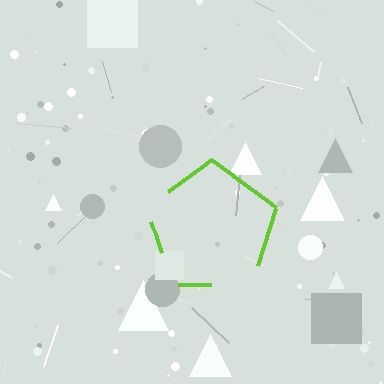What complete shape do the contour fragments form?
The contour fragments form a pentagon.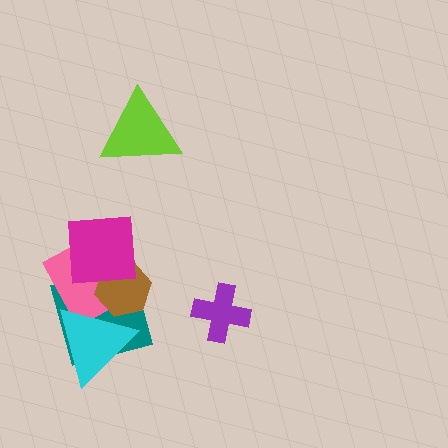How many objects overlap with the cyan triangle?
3 objects overlap with the cyan triangle.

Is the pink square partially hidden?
Yes, it is partially covered by another shape.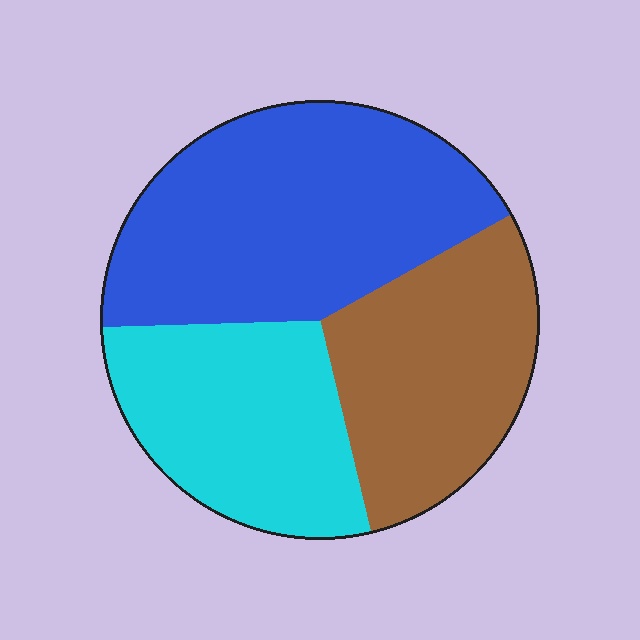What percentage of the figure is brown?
Brown covers roughly 30% of the figure.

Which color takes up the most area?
Blue, at roughly 45%.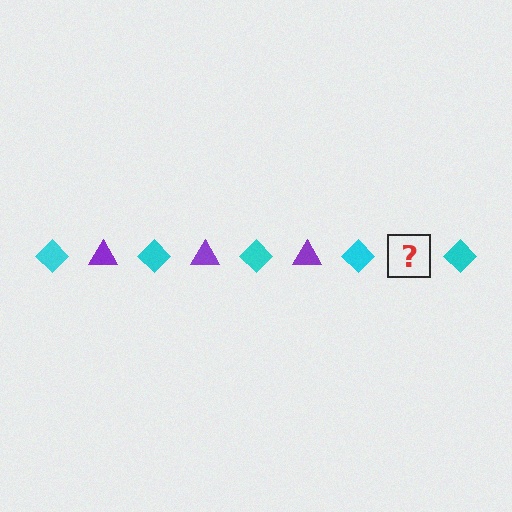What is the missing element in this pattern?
The missing element is a purple triangle.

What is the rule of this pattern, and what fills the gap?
The rule is that the pattern alternates between cyan diamond and purple triangle. The gap should be filled with a purple triangle.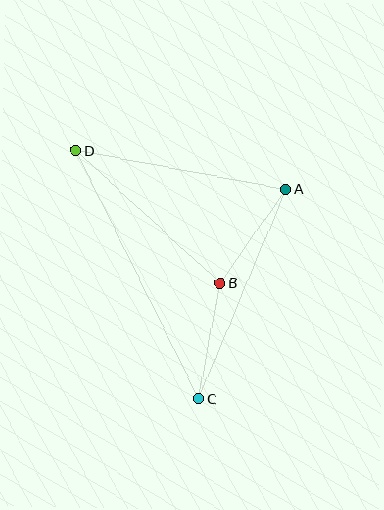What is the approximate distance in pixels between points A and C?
The distance between A and C is approximately 227 pixels.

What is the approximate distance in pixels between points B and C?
The distance between B and C is approximately 118 pixels.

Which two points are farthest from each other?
Points C and D are farthest from each other.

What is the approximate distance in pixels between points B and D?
The distance between B and D is approximately 196 pixels.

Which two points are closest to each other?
Points A and B are closest to each other.